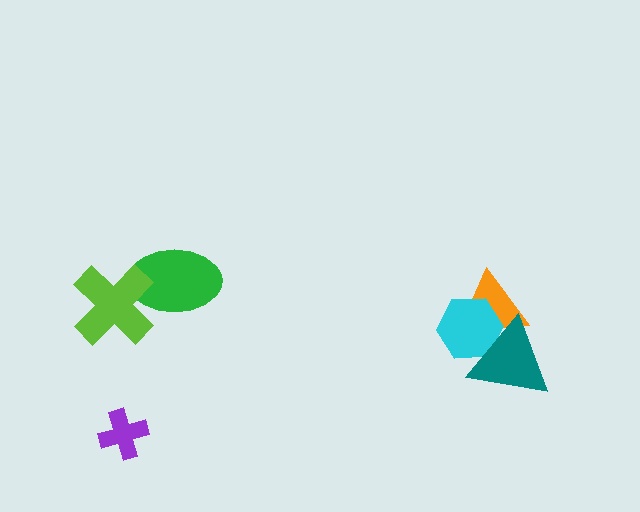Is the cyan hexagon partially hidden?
Yes, it is partially covered by another shape.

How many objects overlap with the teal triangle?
2 objects overlap with the teal triangle.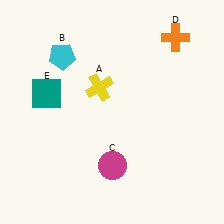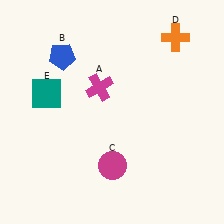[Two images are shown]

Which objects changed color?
A changed from yellow to magenta. B changed from cyan to blue.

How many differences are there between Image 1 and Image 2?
There are 2 differences between the two images.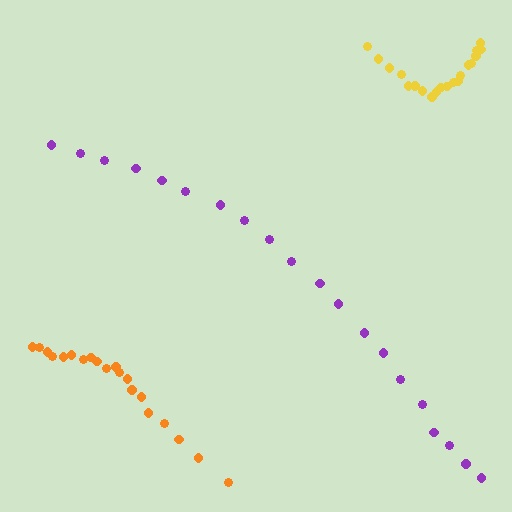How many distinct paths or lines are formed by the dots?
There are 3 distinct paths.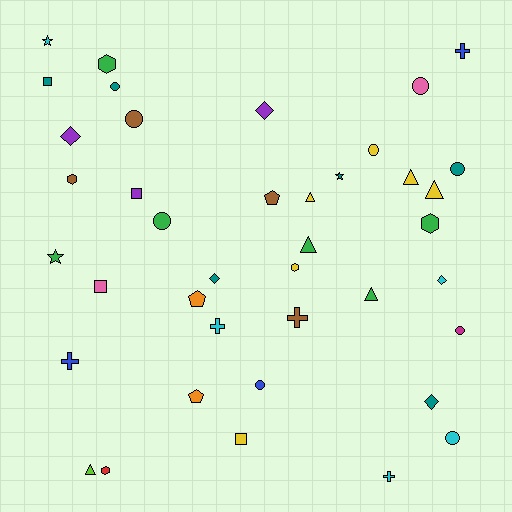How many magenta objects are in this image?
There is 1 magenta object.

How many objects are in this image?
There are 40 objects.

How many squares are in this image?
There are 4 squares.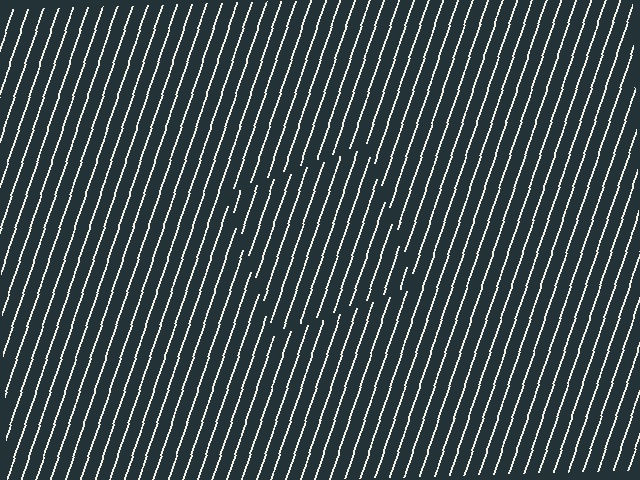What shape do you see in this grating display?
An illusory square. The interior of the shape contains the same grating, shifted by half a period — the contour is defined by the phase discontinuity where line-ends from the inner and outer gratings abut.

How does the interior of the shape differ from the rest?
The interior of the shape contains the same grating, shifted by half a period — the contour is defined by the phase discontinuity where line-ends from the inner and outer gratings abut.